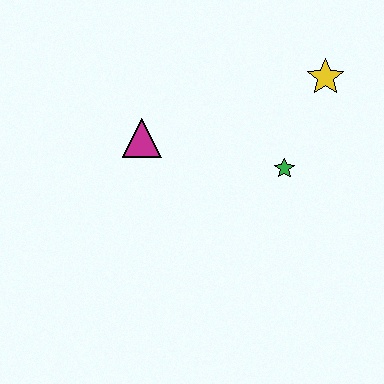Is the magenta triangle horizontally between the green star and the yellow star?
No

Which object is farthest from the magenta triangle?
The yellow star is farthest from the magenta triangle.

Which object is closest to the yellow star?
The green star is closest to the yellow star.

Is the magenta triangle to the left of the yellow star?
Yes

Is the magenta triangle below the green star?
No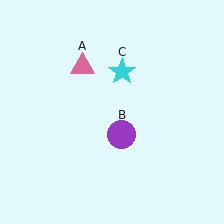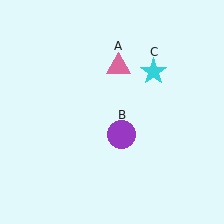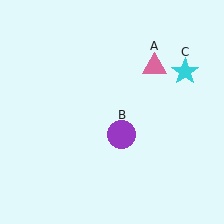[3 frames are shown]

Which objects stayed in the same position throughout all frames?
Purple circle (object B) remained stationary.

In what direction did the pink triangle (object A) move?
The pink triangle (object A) moved right.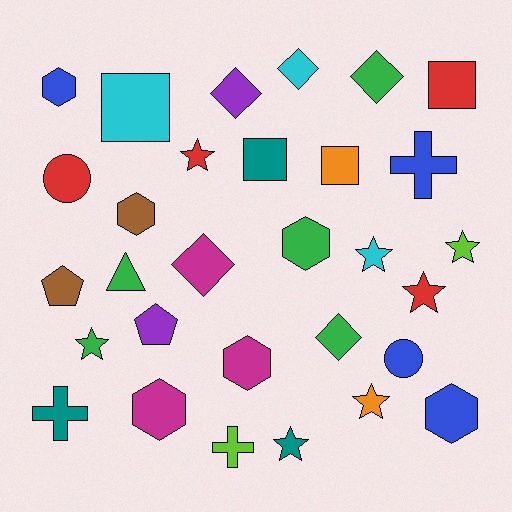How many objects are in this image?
There are 30 objects.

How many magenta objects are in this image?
There are 3 magenta objects.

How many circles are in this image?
There are 2 circles.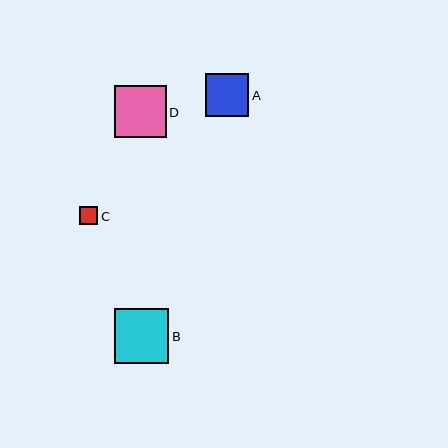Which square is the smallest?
Square C is the smallest with a size of approximately 18 pixels.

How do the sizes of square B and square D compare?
Square B and square D are approximately the same size.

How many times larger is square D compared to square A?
Square D is approximately 1.2 times the size of square A.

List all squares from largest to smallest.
From largest to smallest: B, D, A, C.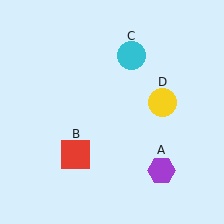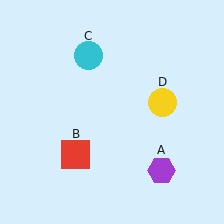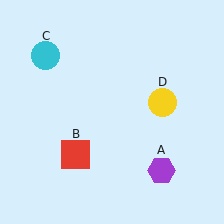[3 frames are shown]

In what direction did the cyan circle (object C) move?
The cyan circle (object C) moved left.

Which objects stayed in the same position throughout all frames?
Purple hexagon (object A) and red square (object B) and yellow circle (object D) remained stationary.